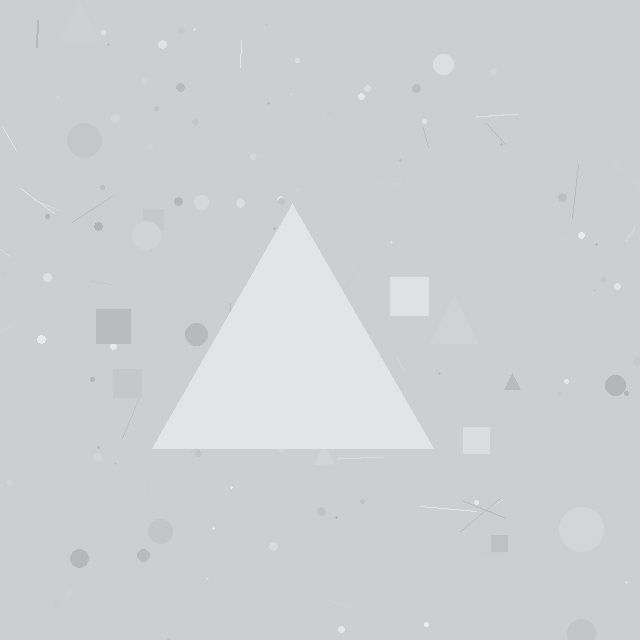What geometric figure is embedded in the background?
A triangle is embedded in the background.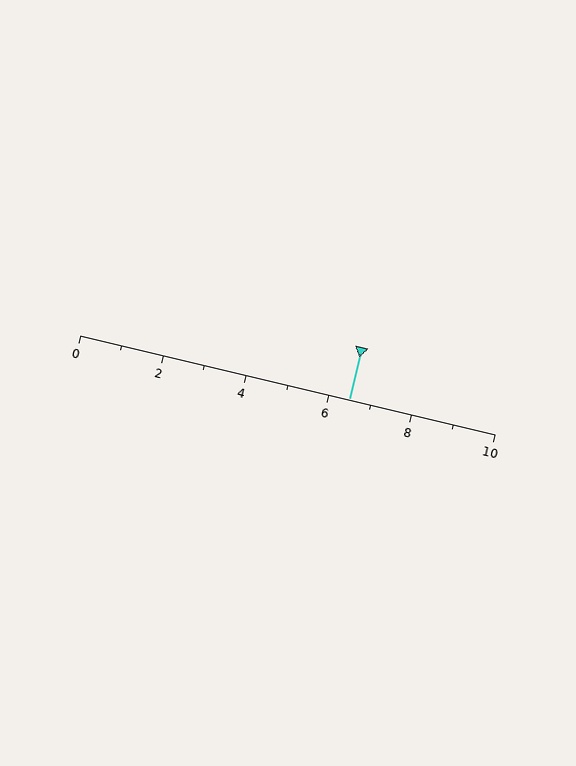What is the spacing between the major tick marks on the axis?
The major ticks are spaced 2 apart.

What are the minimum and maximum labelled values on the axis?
The axis runs from 0 to 10.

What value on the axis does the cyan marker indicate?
The marker indicates approximately 6.5.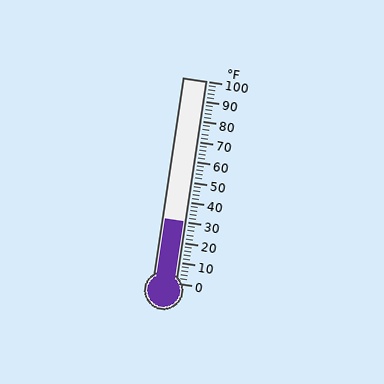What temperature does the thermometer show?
The thermometer shows approximately 30°F.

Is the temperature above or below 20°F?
The temperature is above 20°F.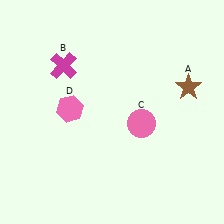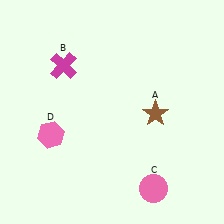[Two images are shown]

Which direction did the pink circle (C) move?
The pink circle (C) moved down.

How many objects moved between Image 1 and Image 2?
3 objects moved between the two images.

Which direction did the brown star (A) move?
The brown star (A) moved left.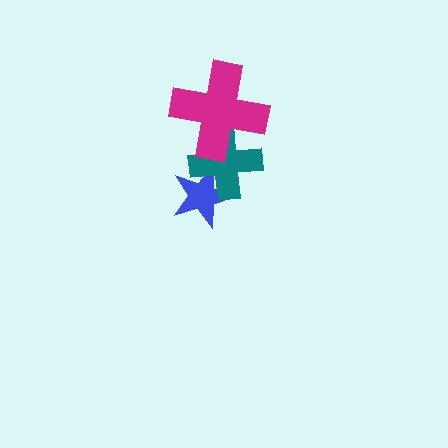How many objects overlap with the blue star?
1 object overlaps with the blue star.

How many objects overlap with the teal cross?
2 objects overlap with the teal cross.